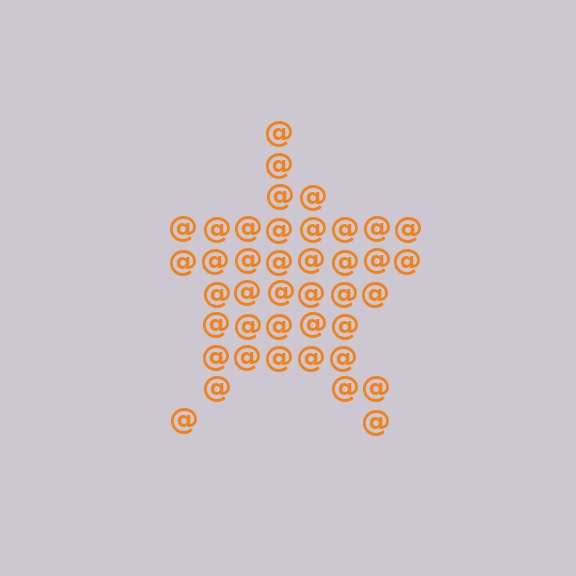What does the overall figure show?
The overall figure shows a star.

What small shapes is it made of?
It is made of small at signs.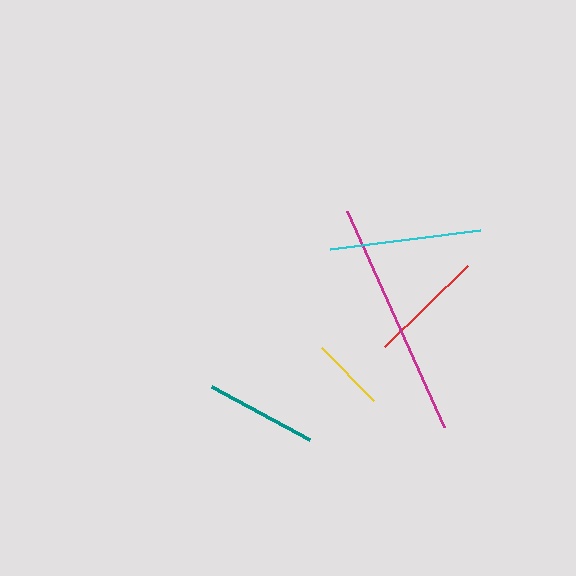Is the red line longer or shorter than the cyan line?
The cyan line is longer than the red line.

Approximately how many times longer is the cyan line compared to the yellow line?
The cyan line is approximately 2.0 times the length of the yellow line.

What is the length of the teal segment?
The teal segment is approximately 111 pixels long.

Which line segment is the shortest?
The yellow line is the shortest at approximately 74 pixels.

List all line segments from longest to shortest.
From longest to shortest: magenta, cyan, red, teal, yellow.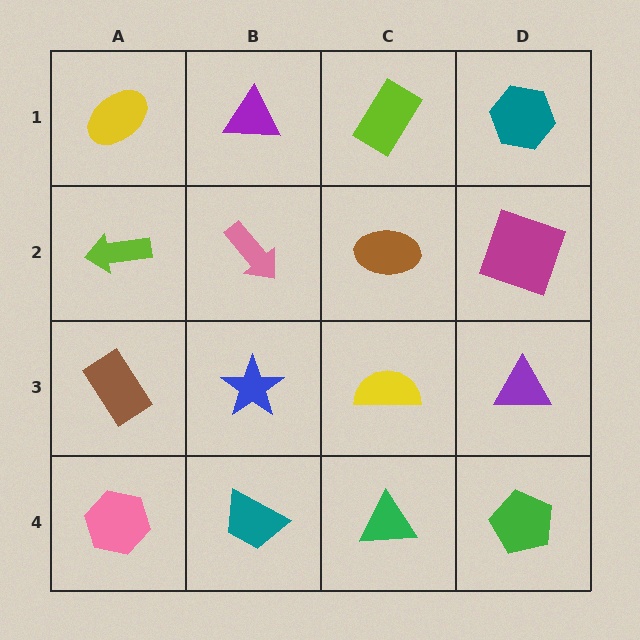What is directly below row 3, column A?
A pink hexagon.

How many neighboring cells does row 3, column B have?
4.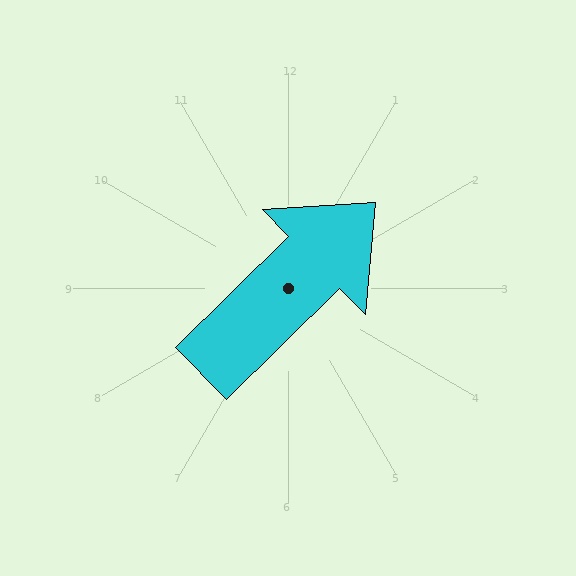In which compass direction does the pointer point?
Northeast.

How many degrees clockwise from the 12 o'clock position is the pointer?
Approximately 45 degrees.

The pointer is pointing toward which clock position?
Roughly 2 o'clock.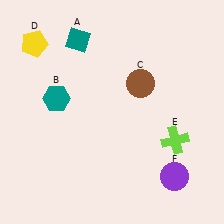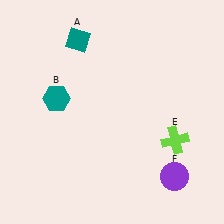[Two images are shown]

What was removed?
The brown circle (C), the yellow pentagon (D) were removed in Image 2.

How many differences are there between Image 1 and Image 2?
There are 2 differences between the two images.